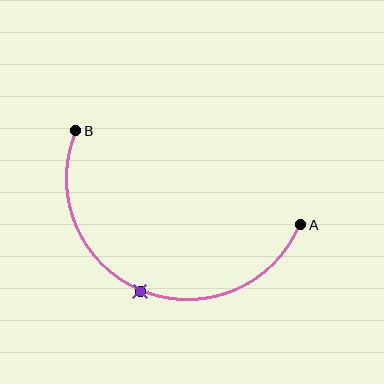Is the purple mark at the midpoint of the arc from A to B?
Yes. The purple mark lies on the arc at equal arc-length from both A and B — it is the arc midpoint.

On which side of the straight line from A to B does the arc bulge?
The arc bulges below the straight line connecting A and B.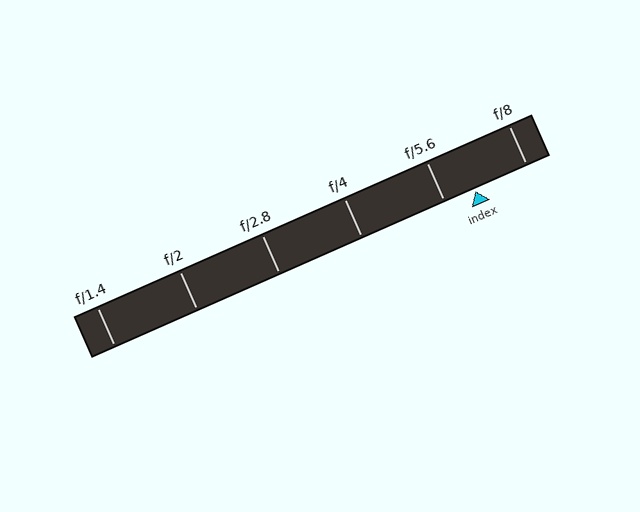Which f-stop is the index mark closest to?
The index mark is closest to f/5.6.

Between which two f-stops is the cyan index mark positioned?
The index mark is between f/5.6 and f/8.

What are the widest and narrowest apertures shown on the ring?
The widest aperture shown is f/1.4 and the narrowest is f/8.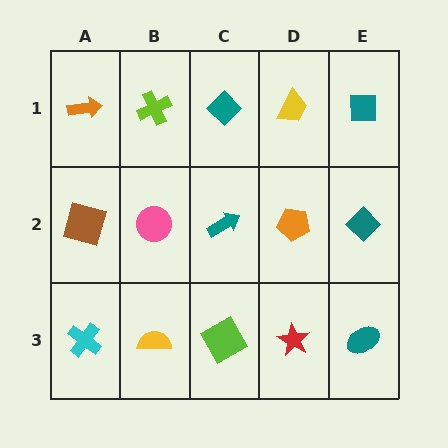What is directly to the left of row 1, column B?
An orange arrow.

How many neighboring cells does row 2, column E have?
3.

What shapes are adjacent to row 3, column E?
A teal diamond (row 2, column E), a red star (row 3, column D).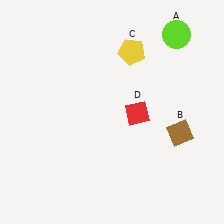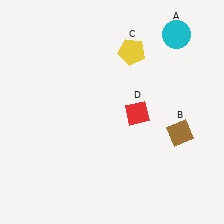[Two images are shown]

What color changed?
The circle (A) changed from lime in Image 1 to cyan in Image 2.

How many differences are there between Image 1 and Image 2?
There is 1 difference between the two images.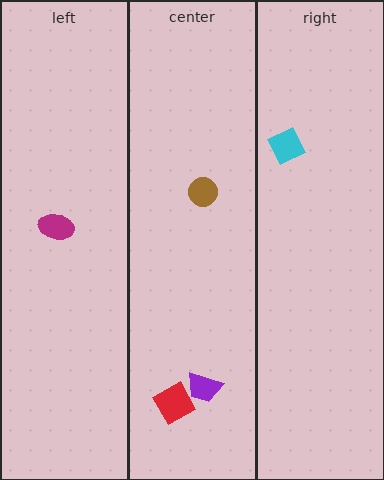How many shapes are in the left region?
1.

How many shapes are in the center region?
3.